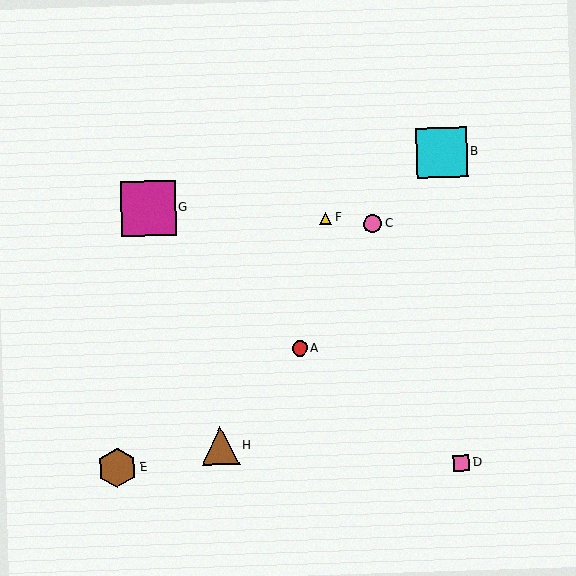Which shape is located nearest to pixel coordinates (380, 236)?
The pink circle (labeled C) at (372, 224) is nearest to that location.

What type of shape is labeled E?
Shape E is a brown hexagon.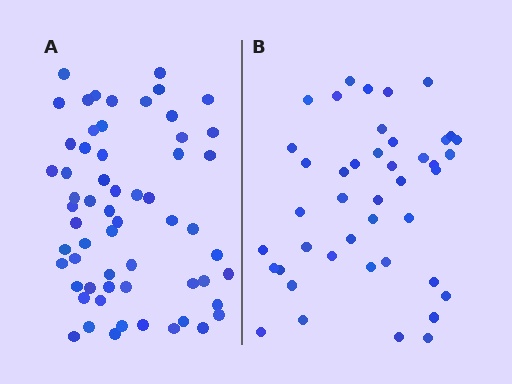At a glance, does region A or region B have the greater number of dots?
Region A (the left region) has more dots.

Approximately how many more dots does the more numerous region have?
Region A has approximately 15 more dots than region B.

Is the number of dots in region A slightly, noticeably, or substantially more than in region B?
Region A has noticeably more, but not dramatically so. The ratio is roughly 1.4 to 1.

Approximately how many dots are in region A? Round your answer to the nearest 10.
About 60 dots.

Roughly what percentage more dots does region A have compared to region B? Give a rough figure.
About 40% more.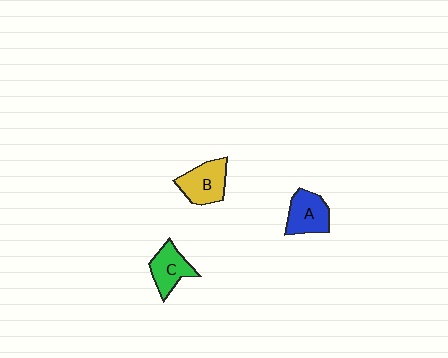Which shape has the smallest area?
Shape C (green).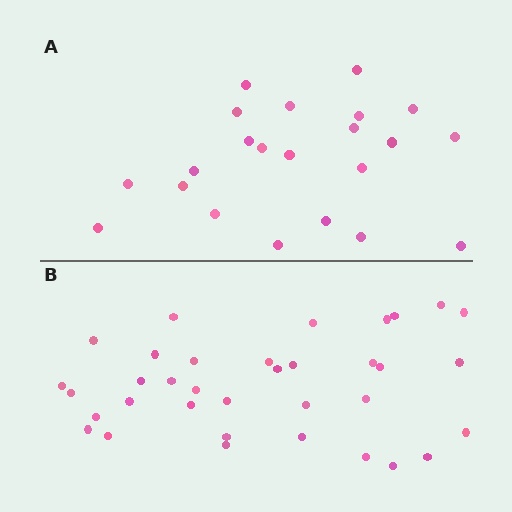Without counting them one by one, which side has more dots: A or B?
Region B (the bottom region) has more dots.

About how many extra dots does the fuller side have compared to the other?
Region B has approximately 15 more dots than region A.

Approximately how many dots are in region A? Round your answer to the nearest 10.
About 20 dots. (The exact count is 22, which rounds to 20.)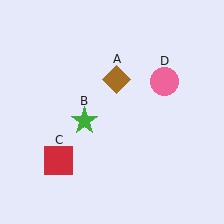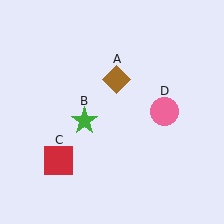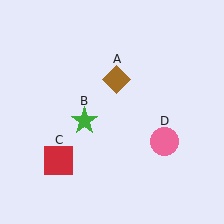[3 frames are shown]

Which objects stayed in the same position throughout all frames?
Brown diamond (object A) and green star (object B) and red square (object C) remained stationary.